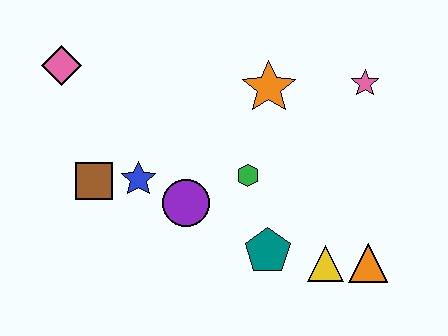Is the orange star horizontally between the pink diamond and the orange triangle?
Yes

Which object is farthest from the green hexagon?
The pink diamond is farthest from the green hexagon.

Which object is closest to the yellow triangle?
The orange triangle is closest to the yellow triangle.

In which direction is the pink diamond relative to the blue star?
The pink diamond is above the blue star.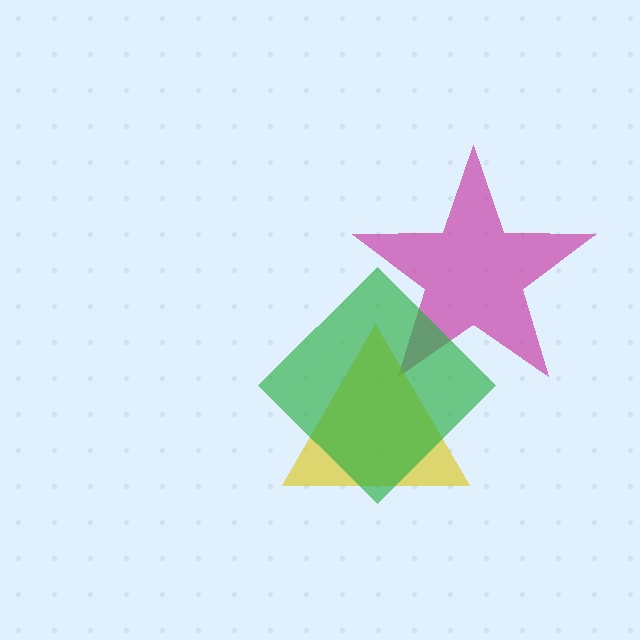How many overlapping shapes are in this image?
There are 3 overlapping shapes in the image.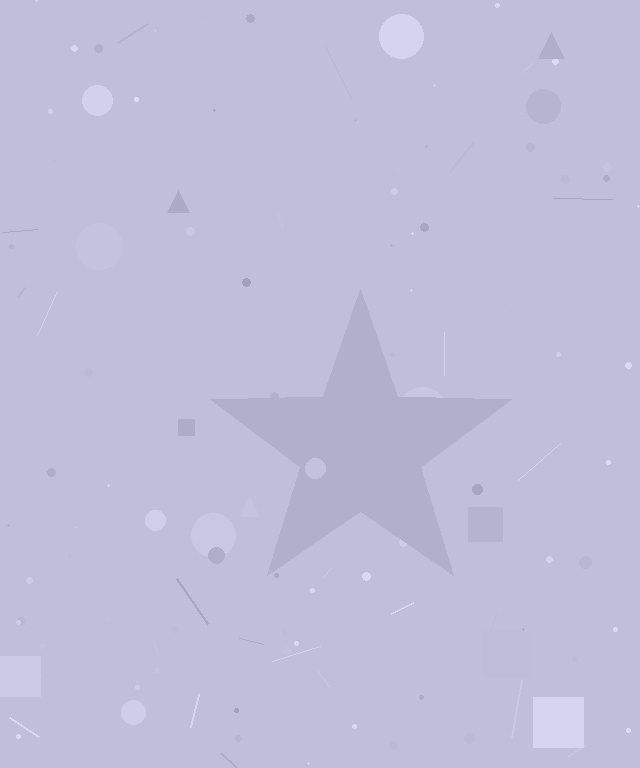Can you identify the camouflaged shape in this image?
The camouflaged shape is a star.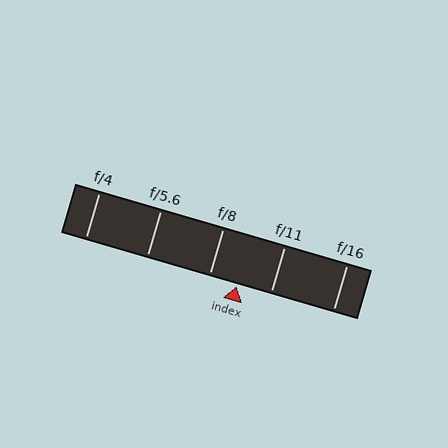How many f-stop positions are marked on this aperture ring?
There are 5 f-stop positions marked.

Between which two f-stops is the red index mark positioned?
The index mark is between f/8 and f/11.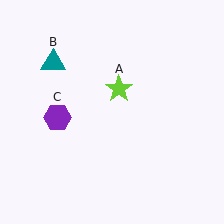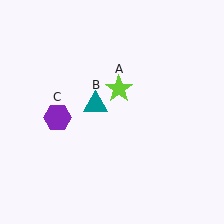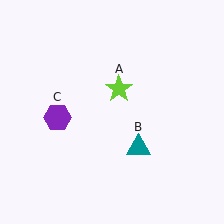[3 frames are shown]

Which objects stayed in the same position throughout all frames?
Lime star (object A) and purple hexagon (object C) remained stationary.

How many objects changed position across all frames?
1 object changed position: teal triangle (object B).